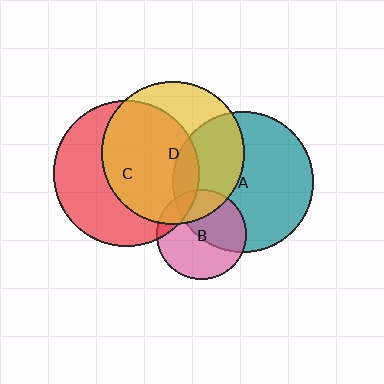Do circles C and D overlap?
Yes.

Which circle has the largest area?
Circle C (red).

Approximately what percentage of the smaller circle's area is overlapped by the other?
Approximately 60%.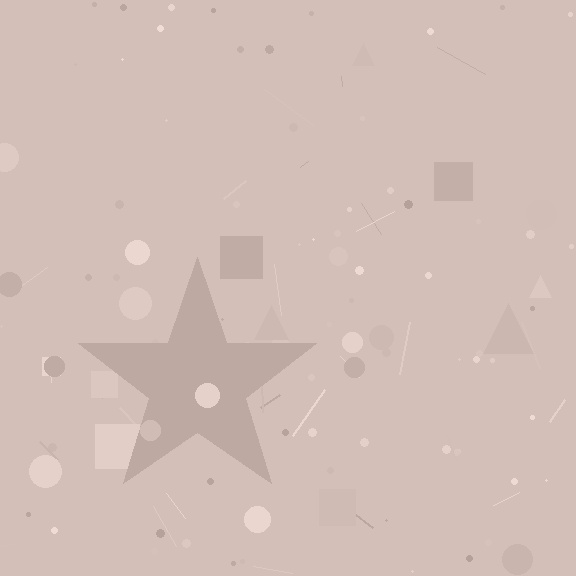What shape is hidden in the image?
A star is hidden in the image.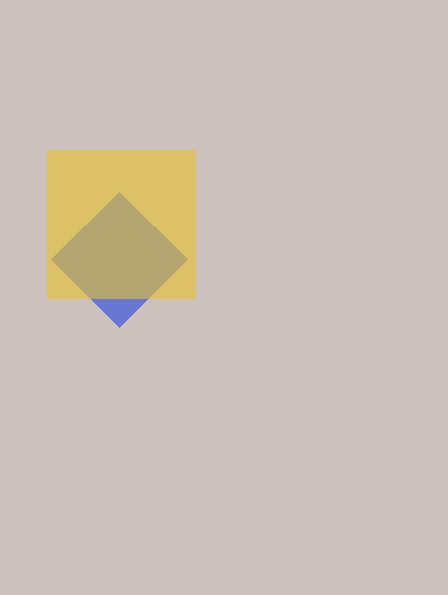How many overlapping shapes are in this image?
There are 2 overlapping shapes in the image.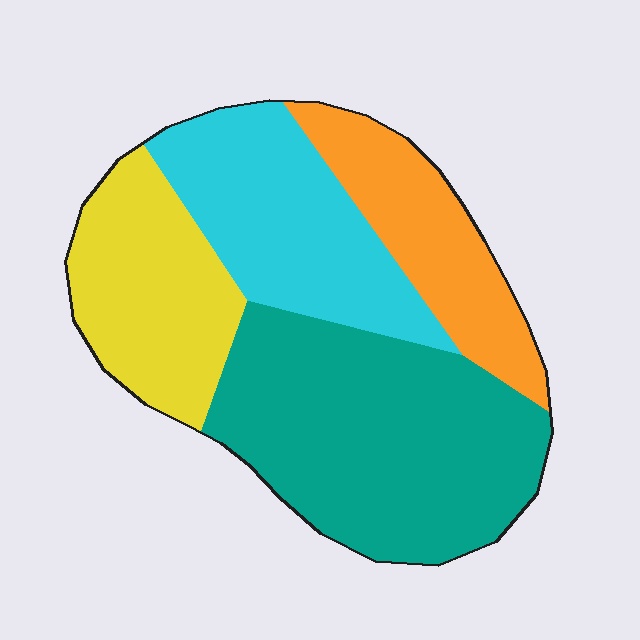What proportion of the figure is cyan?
Cyan takes up about one quarter (1/4) of the figure.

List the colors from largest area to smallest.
From largest to smallest: teal, cyan, yellow, orange.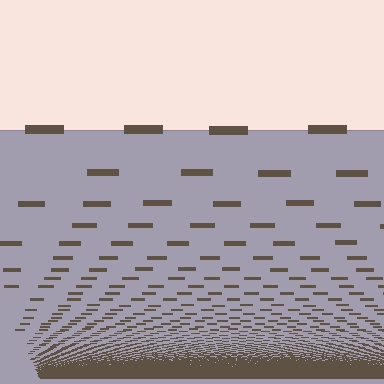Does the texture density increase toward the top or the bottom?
Density increases toward the bottom.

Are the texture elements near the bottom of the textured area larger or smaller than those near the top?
Smaller. The gradient is inverted — elements near the bottom are smaller and denser.